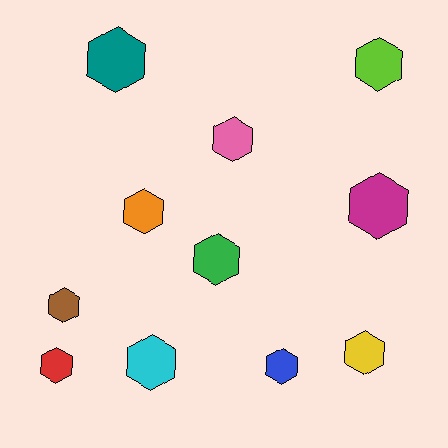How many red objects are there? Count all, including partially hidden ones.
There is 1 red object.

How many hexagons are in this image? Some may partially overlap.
There are 11 hexagons.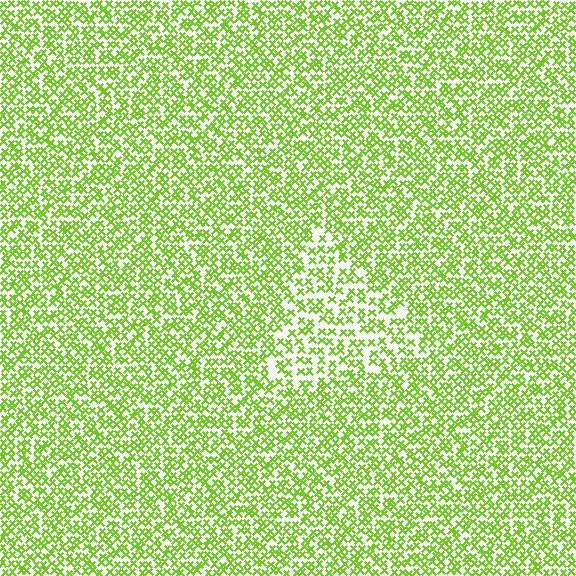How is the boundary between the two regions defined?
The boundary is defined by a change in element density (approximately 1.6x ratio). All elements are the same color, size, and shape.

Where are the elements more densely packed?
The elements are more densely packed outside the triangle boundary.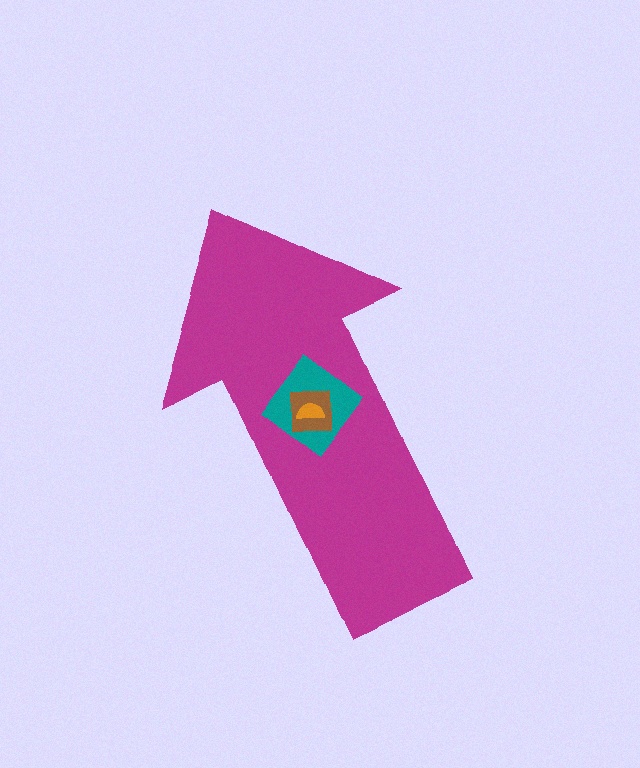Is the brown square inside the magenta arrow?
Yes.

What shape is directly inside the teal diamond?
The brown square.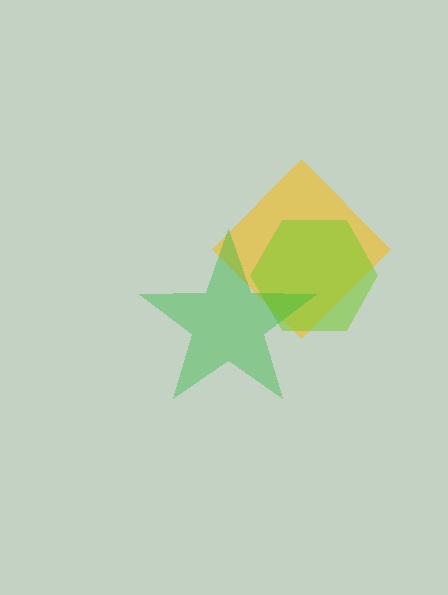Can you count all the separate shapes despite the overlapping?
Yes, there are 3 separate shapes.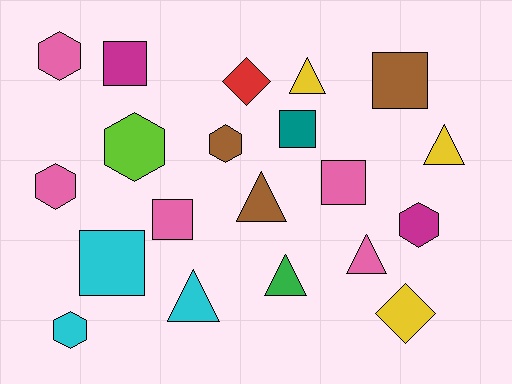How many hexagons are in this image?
There are 6 hexagons.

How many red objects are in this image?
There is 1 red object.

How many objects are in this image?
There are 20 objects.